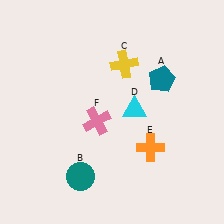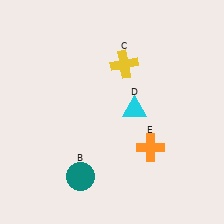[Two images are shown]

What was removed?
The teal pentagon (A), the pink cross (F) were removed in Image 2.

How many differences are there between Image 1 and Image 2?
There are 2 differences between the two images.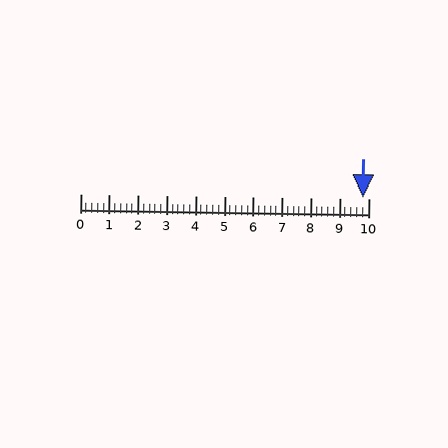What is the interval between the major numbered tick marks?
The major tick marks are spaced 1 units apart.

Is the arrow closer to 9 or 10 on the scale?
The arrow is closer to 10.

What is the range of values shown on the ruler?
The ruler shows values from 0 to 10.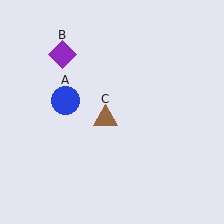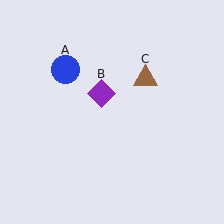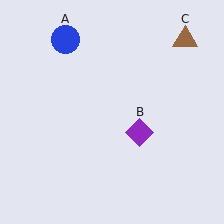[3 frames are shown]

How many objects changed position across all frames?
3 objects changed position: blue circle (object A), purple diamond (object B), brown triangle (object C).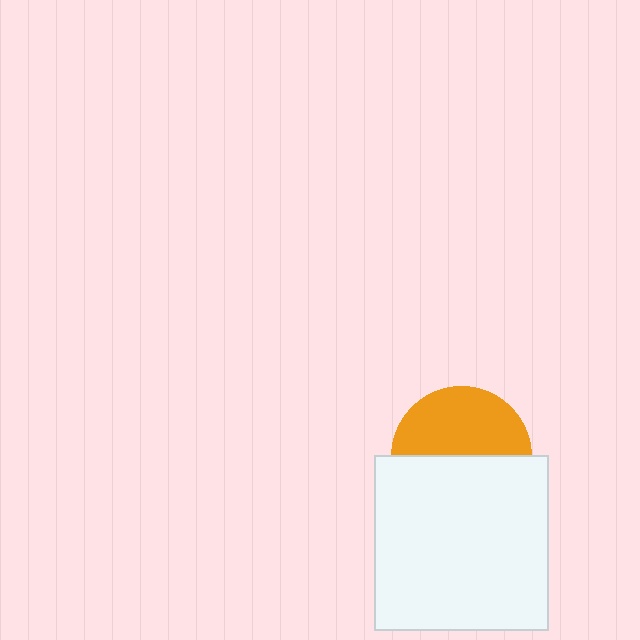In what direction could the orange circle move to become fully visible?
The orange circle could move up. That would shift it out from behind the white square entirely.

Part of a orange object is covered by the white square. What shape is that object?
It is a circle.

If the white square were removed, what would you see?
You would see the complete orange circle.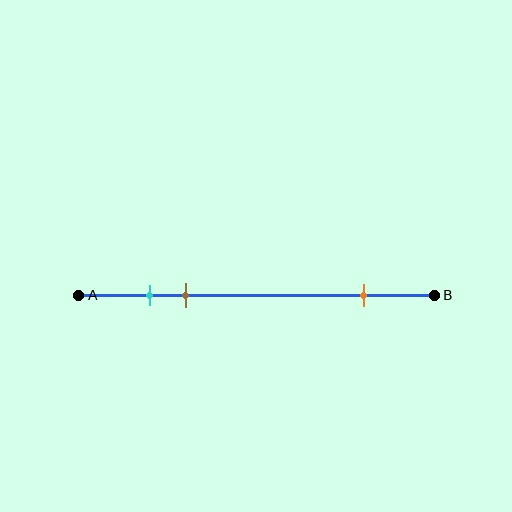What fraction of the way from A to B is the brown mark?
The brown mark is approximately 30% (0.3) of the way from A to B.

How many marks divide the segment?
There are 3 marks dividing the segment.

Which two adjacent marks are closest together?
The cyan and brown marks are the closest adjacent pair.